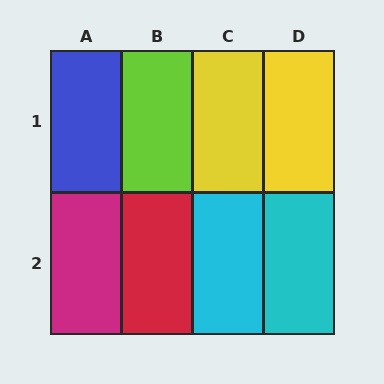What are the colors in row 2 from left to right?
Magenta, red, cyan, cyan.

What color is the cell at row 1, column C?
Yellow.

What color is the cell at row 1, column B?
Lime.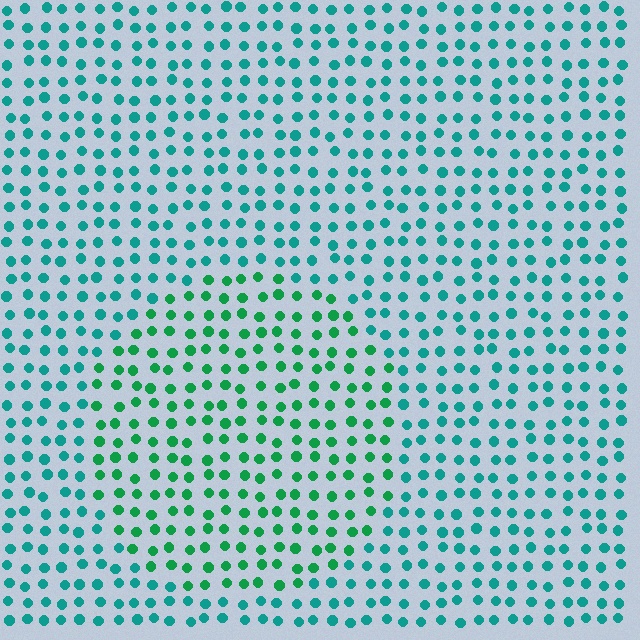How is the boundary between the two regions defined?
The boundary is defined purely by a slight shift in hue (about 31 degrees). Spacing, size, and orientation are identical on both sides.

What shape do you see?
I see a circle.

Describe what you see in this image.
The image is filled with small teal elements in a uniform arrangement. A circle-shaped region is visible where the elements are tinted to a slightly different hue, forming a subtle color boundary.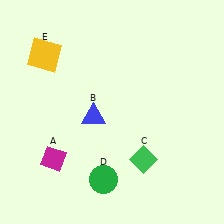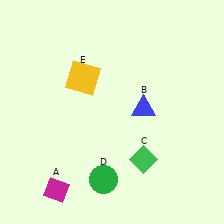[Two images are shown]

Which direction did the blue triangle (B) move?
The blue triangle (B) moved right.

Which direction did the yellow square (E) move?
The yellow square (E) moved right.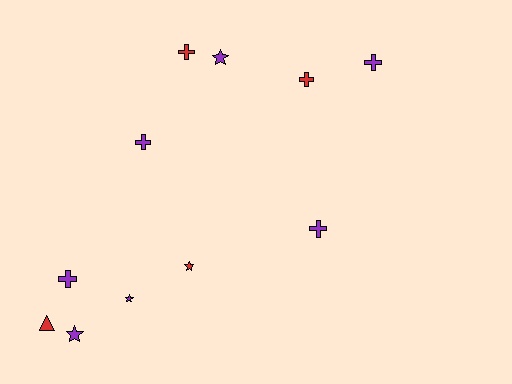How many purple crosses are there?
There are 4 purple crosses.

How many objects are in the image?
There are 11 objects.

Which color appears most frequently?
Purple, with 7 objects.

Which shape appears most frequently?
Cross, with 6 objects.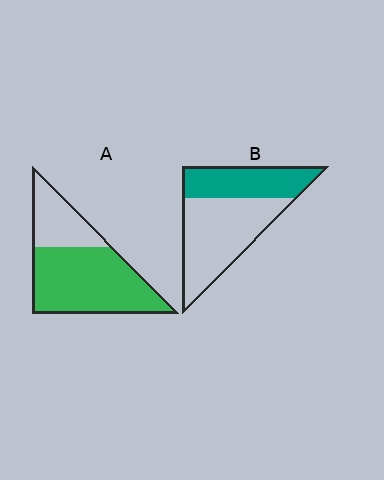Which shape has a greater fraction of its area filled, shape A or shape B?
Shape A.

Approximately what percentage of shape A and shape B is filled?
A is approximately 70% and B is approximately 40%.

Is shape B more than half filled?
No.